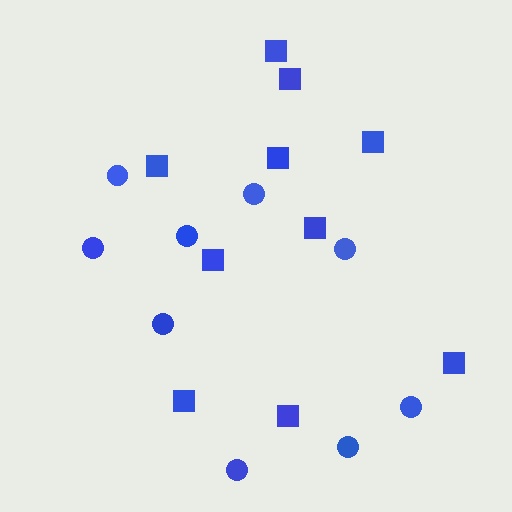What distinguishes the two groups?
There are 2 groups: one group of circles (9) and one group of squares (10).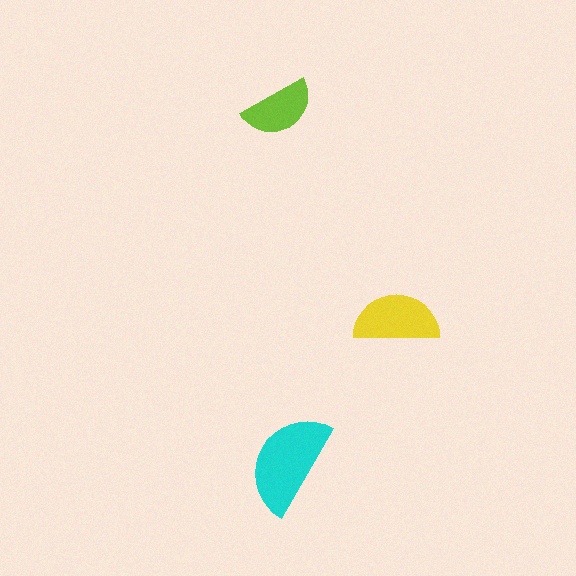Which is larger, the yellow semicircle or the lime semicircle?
The yellow one.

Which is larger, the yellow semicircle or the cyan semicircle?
The cyan one.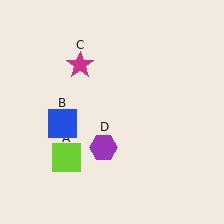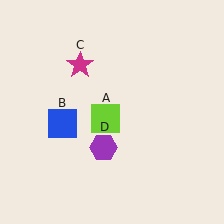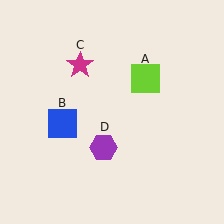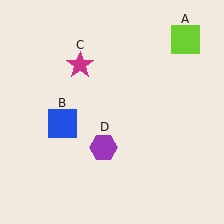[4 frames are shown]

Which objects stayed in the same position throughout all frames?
Blue square (object B) and magenta star (object C) and purple hexagon (object D) remained stationary.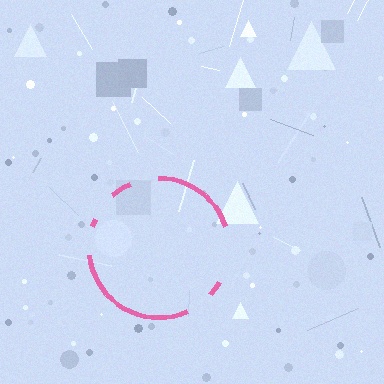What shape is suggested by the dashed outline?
The dashed outline suggests a circle.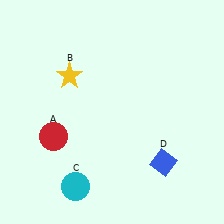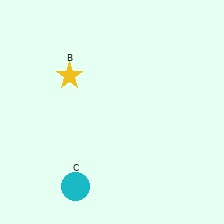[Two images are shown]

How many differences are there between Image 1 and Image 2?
There are 2 differences between the two images.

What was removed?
The red circle (A), the blue diamond (D) were removed in Image 2.